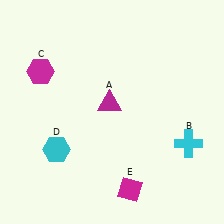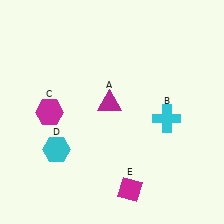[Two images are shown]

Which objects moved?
The objects that moved are: the cyan cross (B), the magenta hexagon (C).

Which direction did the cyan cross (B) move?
The cyan cross (B) moved up.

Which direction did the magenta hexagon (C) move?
The magenta hexagon (C) moved down.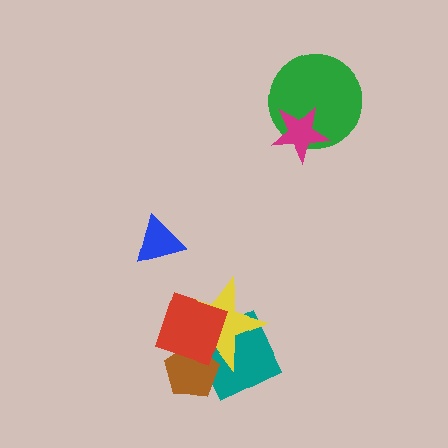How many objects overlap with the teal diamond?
3 objects overlap with the teal diamond.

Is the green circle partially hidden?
Yes, it is partially covered by another shape.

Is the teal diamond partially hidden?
Yes, it is partially covered by another shape.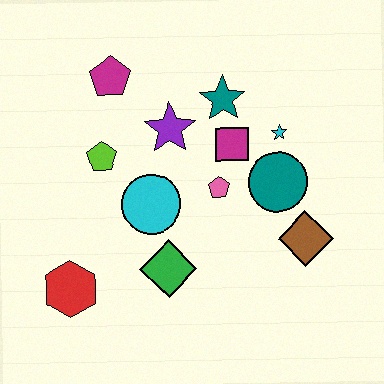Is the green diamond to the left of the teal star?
Yes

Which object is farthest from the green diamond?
The magenta pentagon is farthest from the green diamond.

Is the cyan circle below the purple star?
Yes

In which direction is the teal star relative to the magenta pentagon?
The teal star is to the right of the magenta pentagon.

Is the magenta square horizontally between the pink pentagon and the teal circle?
Yes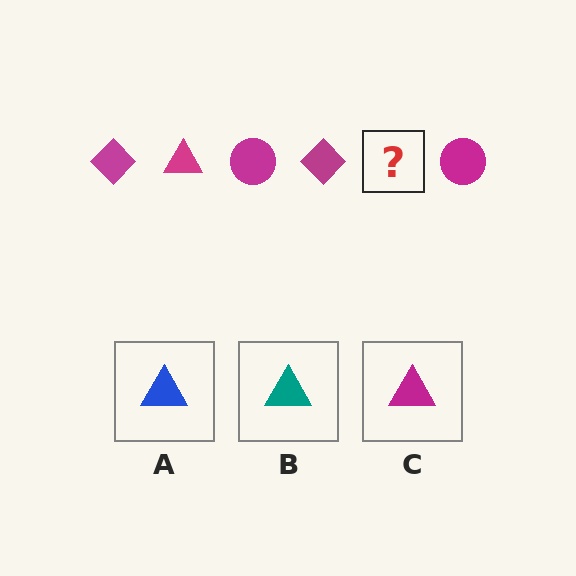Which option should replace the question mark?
Option C.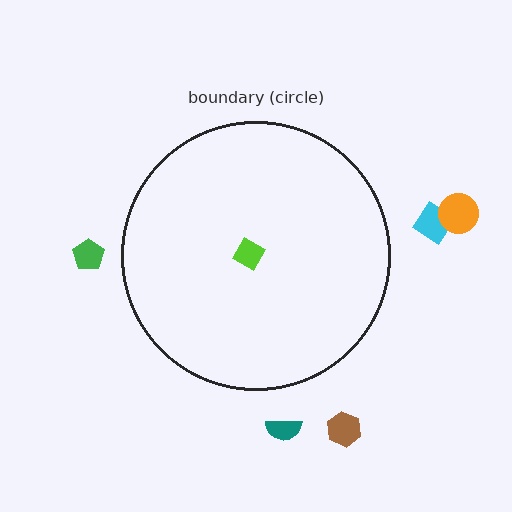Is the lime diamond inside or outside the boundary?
Inside.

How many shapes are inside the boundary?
1 inside, 5 outside.